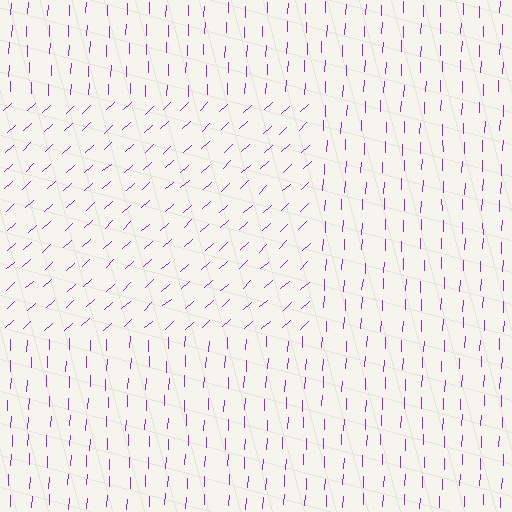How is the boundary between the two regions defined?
The boundary is defined purely by a change in line orientation (approximately 45 degrees difference). All lines are the same color and thickness.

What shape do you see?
I see a rectangle.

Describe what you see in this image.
The image is filled with small purple line segments. A rectangle region in the image has lines oriented differently from the surrounding lines, creating a visible texture boundary.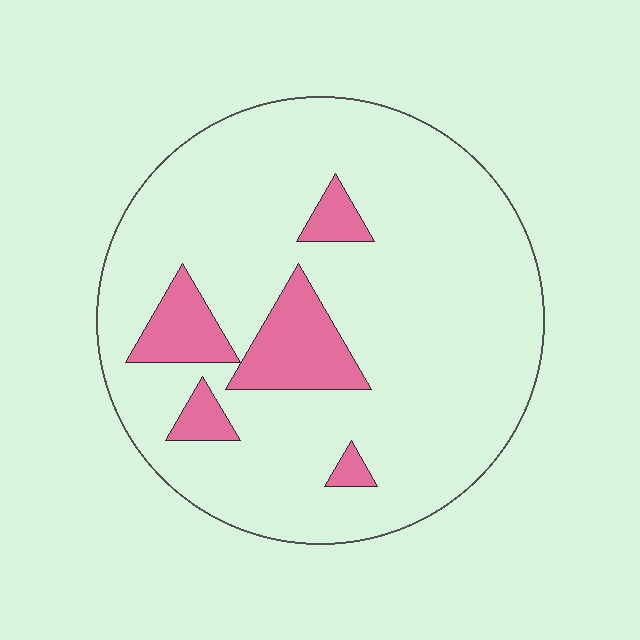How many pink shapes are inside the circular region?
5.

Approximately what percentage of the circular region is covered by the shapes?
Approximately 15%.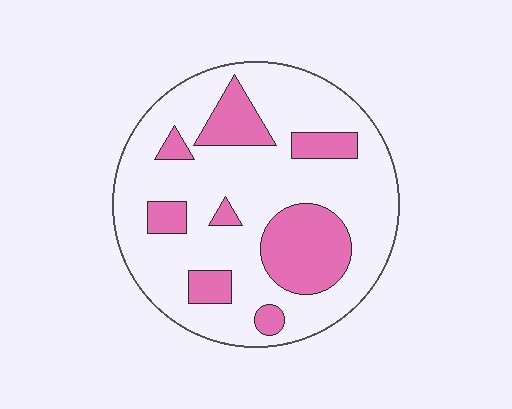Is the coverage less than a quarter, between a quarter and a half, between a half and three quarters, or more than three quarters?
Between a quarter and a half.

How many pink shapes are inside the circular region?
8.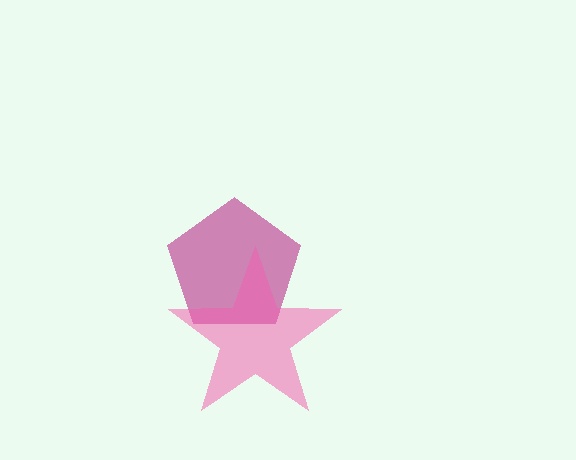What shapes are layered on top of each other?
The layered shapes are: a magenta pentagon, a pink star.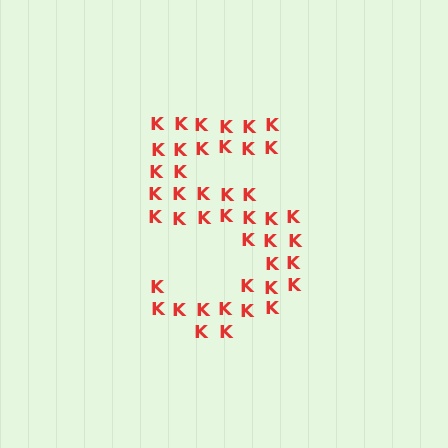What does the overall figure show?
The overall figure shows the digit 5.